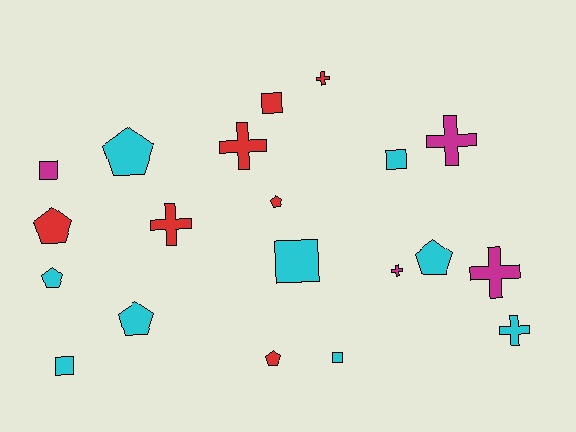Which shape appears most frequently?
Cross, with 7 objects.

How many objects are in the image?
There are 20 objects.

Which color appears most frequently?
Cyan, with 9 objects.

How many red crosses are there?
There are 3 red crosses.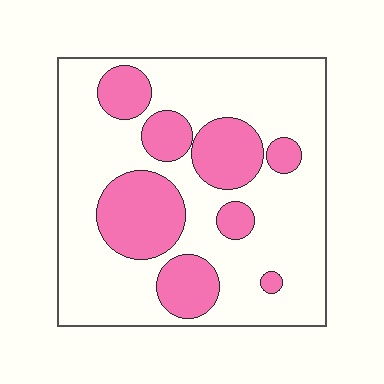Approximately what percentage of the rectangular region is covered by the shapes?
Approximately 30%.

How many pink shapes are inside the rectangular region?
8.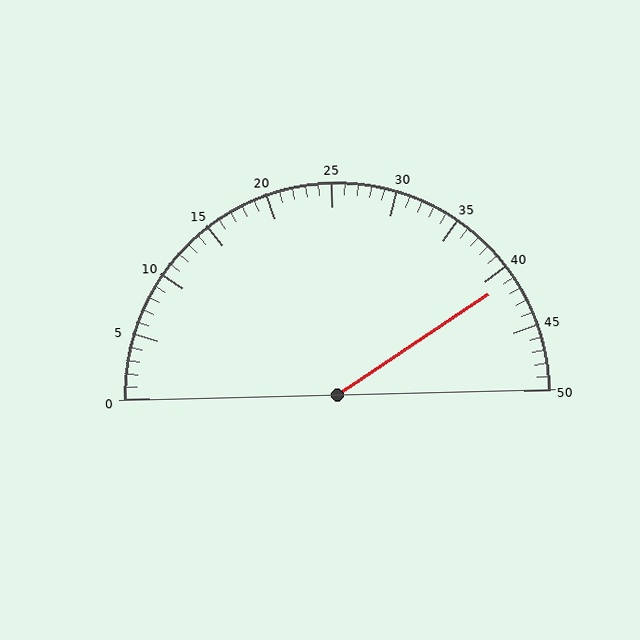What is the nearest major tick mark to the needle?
The nearest major tick mark is 40.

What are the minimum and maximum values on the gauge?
The gauge ranges from 0 to 50.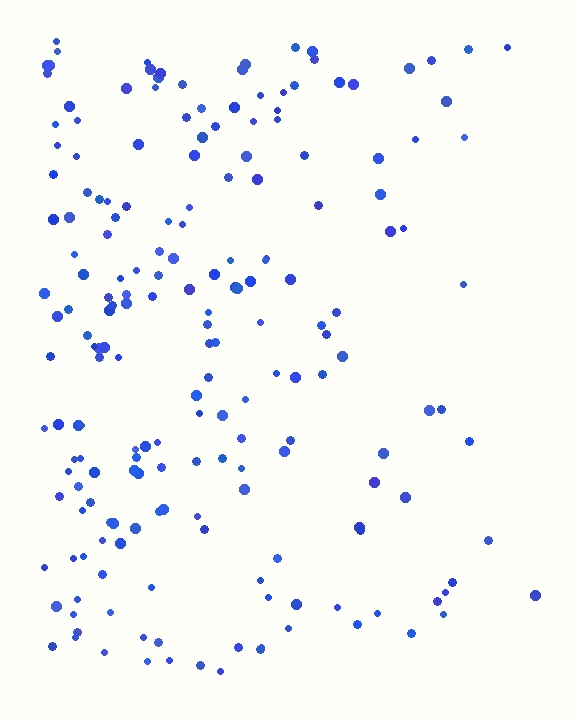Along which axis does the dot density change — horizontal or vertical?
Horizontal.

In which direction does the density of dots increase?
From right to left, with the left side densest.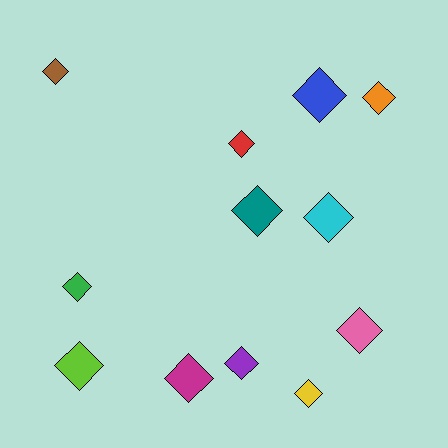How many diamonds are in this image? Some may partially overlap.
There are 12 diamonds.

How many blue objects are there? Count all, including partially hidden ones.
There is 1 blue object.